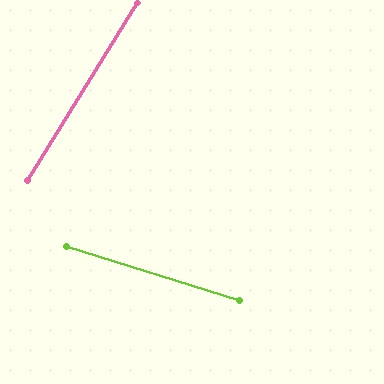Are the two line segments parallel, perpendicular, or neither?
Neither parallel nor perpendicular — they differ by about 75°.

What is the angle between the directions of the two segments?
Approximately 75 degrees.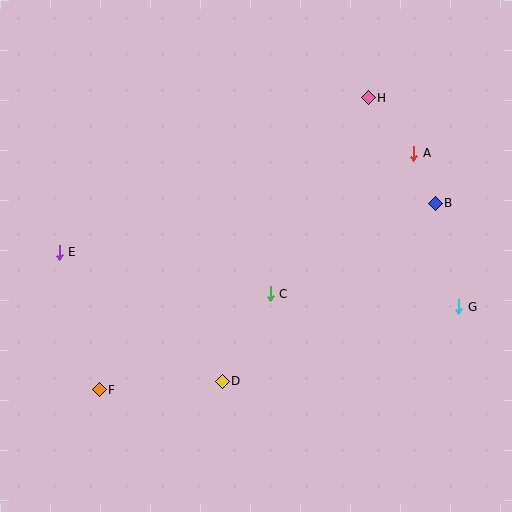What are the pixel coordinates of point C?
Point C is at (270, 294).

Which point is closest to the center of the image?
Point C at (270, 294) is closest to the center.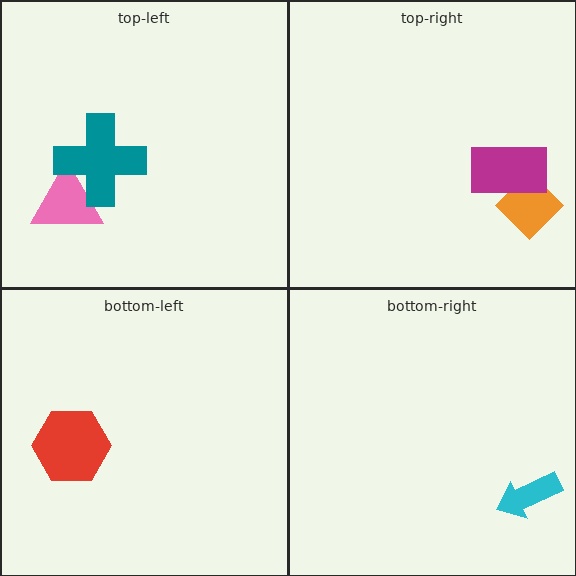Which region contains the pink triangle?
The top-left region.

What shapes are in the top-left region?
The pink triangle, the teal cross.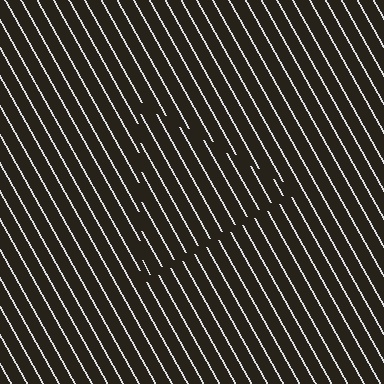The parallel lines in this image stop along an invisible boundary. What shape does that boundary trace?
An illusory triangle. The interior of the shape contains the same grating, shifted by half a period — the contour is defined by the phase discontinuity where line-ends from the inner and outer gratings abut.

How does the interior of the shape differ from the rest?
The interior of the shape contains the same grating, shifted by half a period — the contour is defined by the phase discontinuity where line-ends from the inner and outer gratings abut.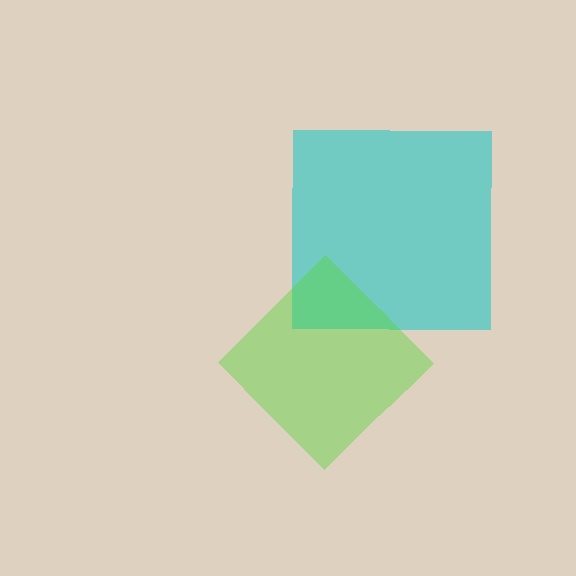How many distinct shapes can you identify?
There are 2 distinct shapes: a cyan square, a lime diamond.